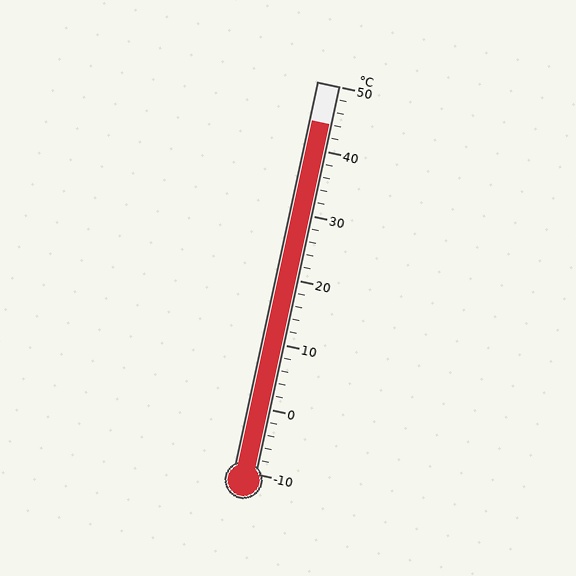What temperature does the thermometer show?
The thermometer shows approximately 44°C.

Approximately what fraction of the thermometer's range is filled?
The thermometer is filled to approximately 90% of its range.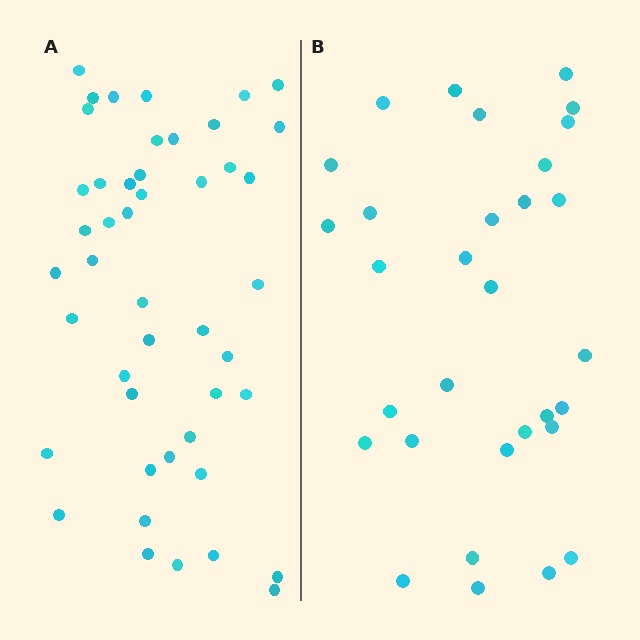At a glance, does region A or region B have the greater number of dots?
Region A (the left region) has more dots.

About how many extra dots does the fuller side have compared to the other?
Region A has approximately 15 more dots than region B.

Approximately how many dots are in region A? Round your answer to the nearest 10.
About 50 dots. (The exact count is 46, which rounds to 50.)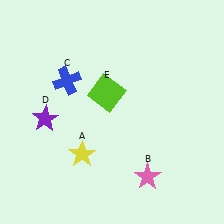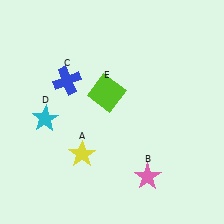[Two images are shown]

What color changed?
The star (D) changed from purple in Image 1 to cyan in Image 2.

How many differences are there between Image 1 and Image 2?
There is 1 difference between the two images.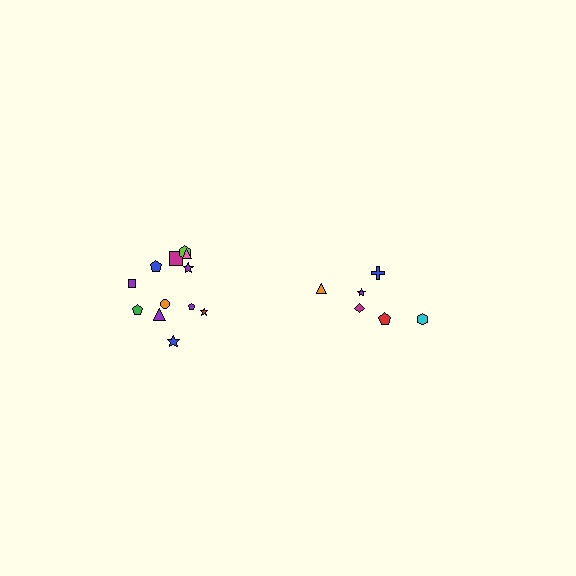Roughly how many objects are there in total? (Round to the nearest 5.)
Roughly 20 objects in total.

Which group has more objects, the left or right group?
The left group.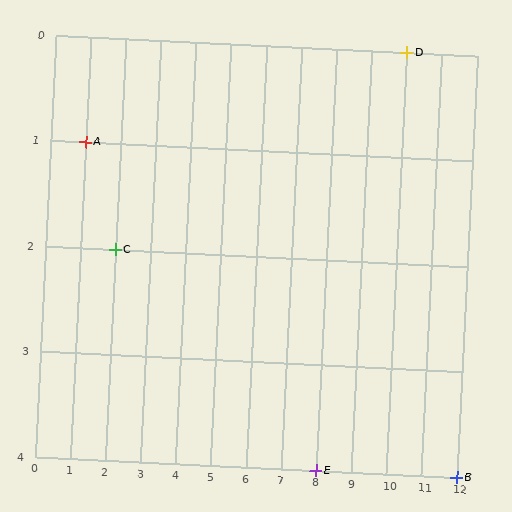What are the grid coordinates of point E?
Point E is at grid coordinates (8, 4).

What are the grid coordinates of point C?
Point C is at grid coordinates (2, 2).